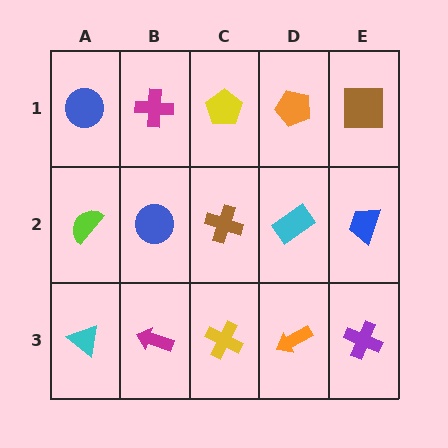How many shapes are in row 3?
5 shapes.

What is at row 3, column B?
A magenta arrow.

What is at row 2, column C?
A brown cross.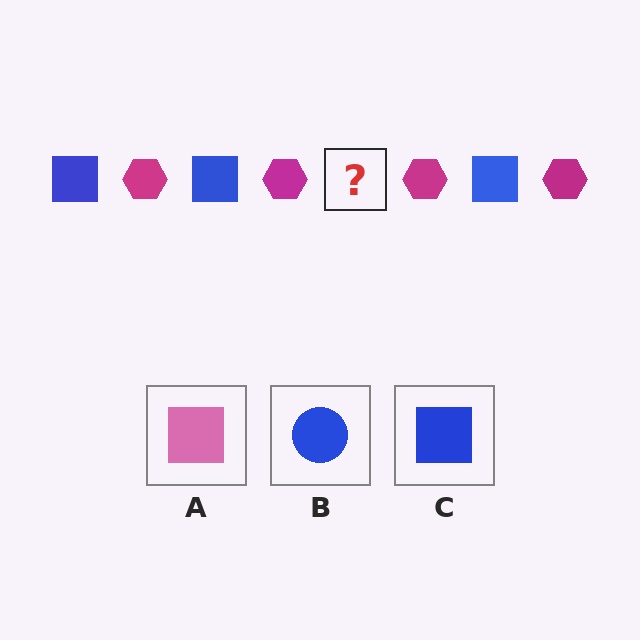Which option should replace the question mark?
Option C.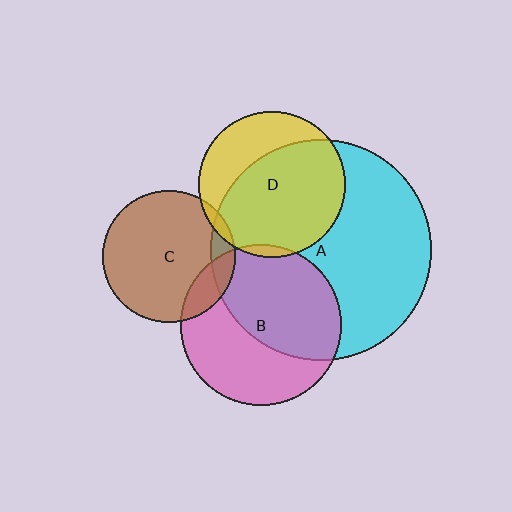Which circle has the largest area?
Circle A (cyan).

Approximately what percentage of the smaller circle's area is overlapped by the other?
Approximately 65%.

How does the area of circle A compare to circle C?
Approximately 2.8 times.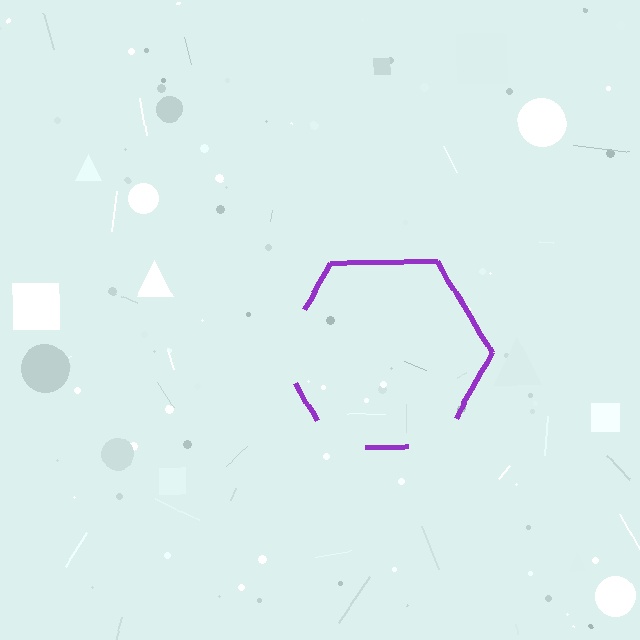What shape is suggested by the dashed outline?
The dashed outline suggests a hexagon.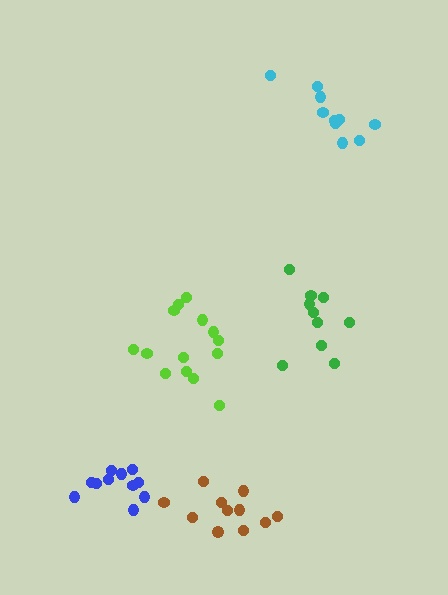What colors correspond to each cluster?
The clusters are colored: green, lime, brown, cyan, blue.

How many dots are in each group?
Group 1: 10 dots, Group 2: 14 dots, Group 3: 11 dots, Group 4: 10 dots, Group 5: 11 dots (56 total).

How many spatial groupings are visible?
There are 5 spatial groupings.